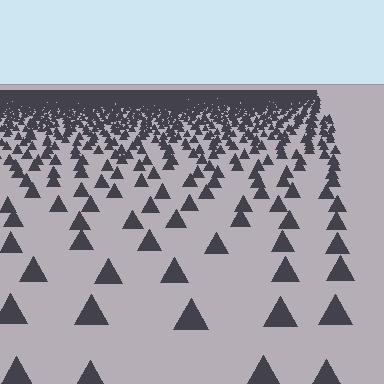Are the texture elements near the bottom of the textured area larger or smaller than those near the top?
Larger. Near the bottom, elements are closer to the viewer and appear at a bigger on-screen size.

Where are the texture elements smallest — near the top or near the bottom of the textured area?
Near the top.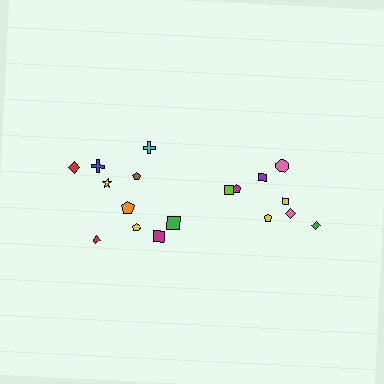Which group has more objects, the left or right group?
The left group.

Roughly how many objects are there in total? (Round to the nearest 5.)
Roughly 20 objects in total.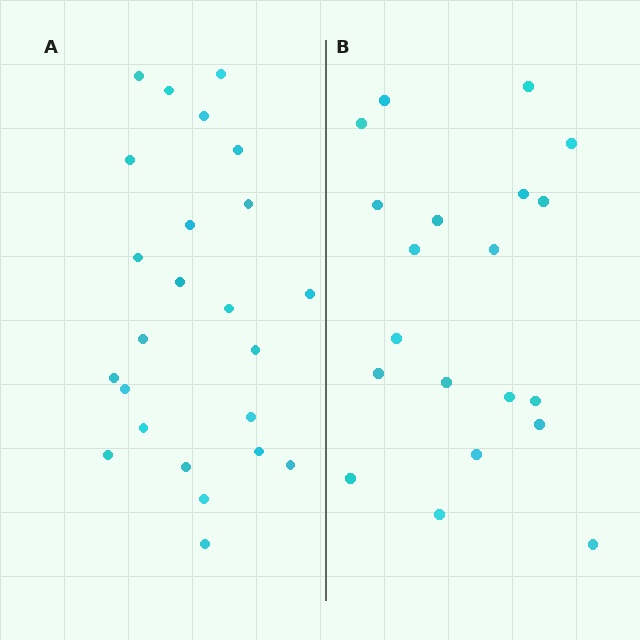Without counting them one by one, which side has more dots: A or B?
Region A (the left region) has more dots.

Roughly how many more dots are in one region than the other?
Region A has about 4 more dots than region B.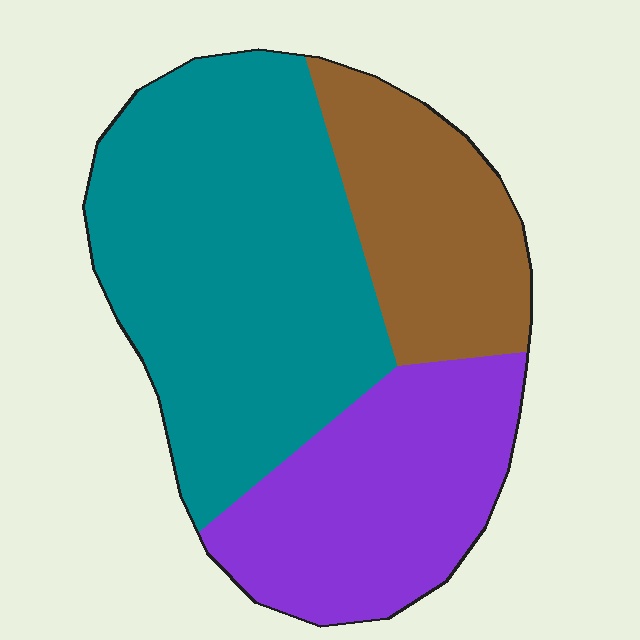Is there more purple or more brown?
Purple.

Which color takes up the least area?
Brown, at roughly 20%.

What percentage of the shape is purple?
Purple takes up about one quarter (1/4) of the shape.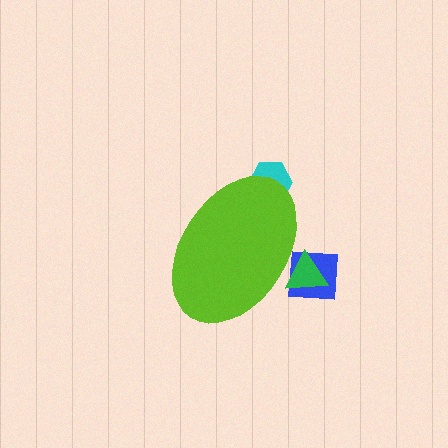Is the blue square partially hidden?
Yes, the blue square is partially hidden behind the lime ellipse.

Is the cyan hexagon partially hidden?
Yes, the cyan hexagon is partially hidden behind the lime ellipse.